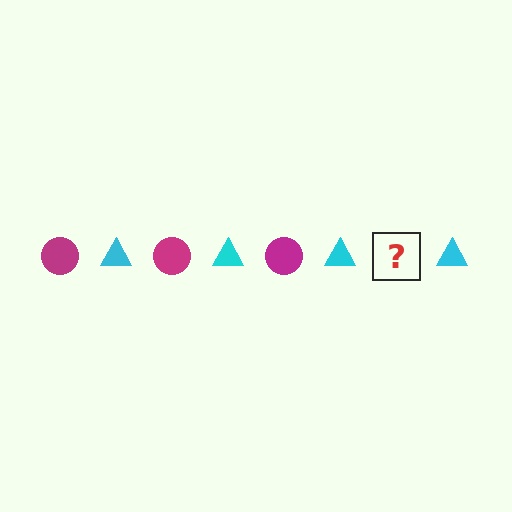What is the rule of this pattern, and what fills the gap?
The rule is that the pattern alternates between magenta circle and cyan triangle. The gap should be filled with a magenta circle.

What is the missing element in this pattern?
The missing element is a magenta circle.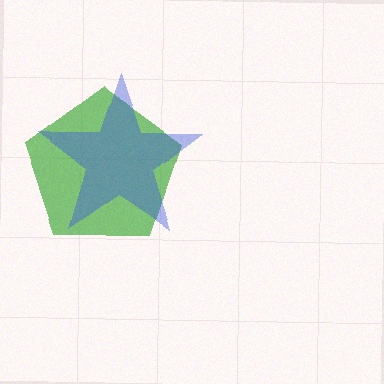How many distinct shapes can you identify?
There are 2 distinct shapes: a green pentagon, a blue star.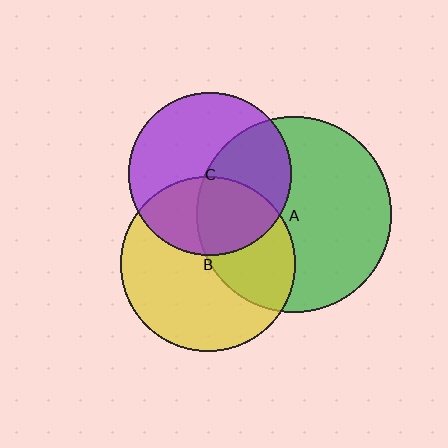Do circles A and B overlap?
Yes.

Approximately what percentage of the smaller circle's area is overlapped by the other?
Approximately 40%.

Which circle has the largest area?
Circle A (green).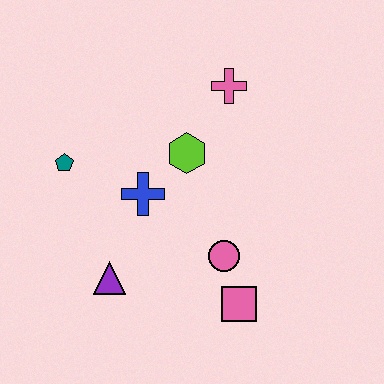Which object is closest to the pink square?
The pink circle is closest to the pink square.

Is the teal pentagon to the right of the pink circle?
No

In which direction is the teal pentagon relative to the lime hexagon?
The teal pentagon is to the left of the lime hexagon.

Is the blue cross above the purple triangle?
Yes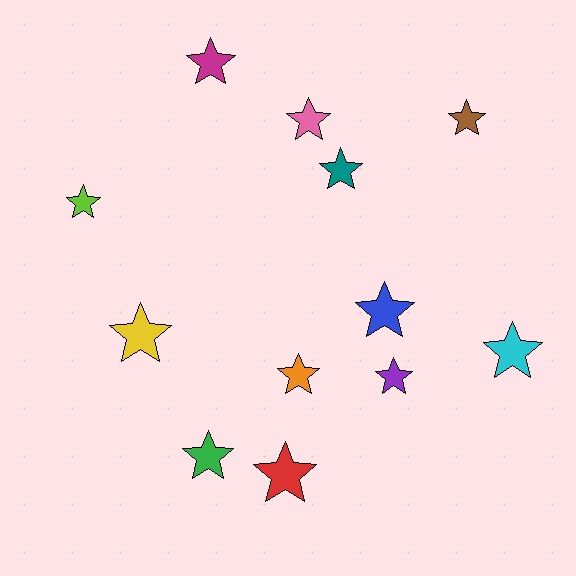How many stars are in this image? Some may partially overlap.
There are 12 stars.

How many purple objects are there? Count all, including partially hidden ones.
There is 1 purple object.